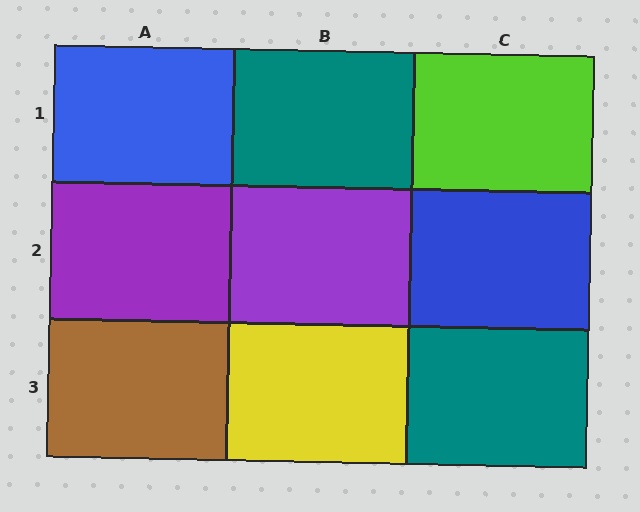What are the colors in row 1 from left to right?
Blue, teal, lime.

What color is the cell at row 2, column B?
Purple.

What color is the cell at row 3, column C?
Teal.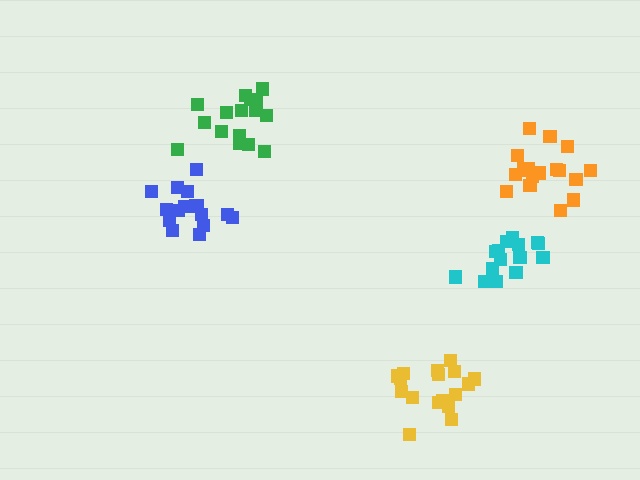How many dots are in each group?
Group 1: 15 dots, Group 2: 16 dots, Group 3: 18 dots, Group 4: 17 dots, Group 5: 16 dots (82 total).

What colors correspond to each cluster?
The clusters are colored: cyan, green, orange, yellow, blue.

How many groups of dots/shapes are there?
There are 5 groups.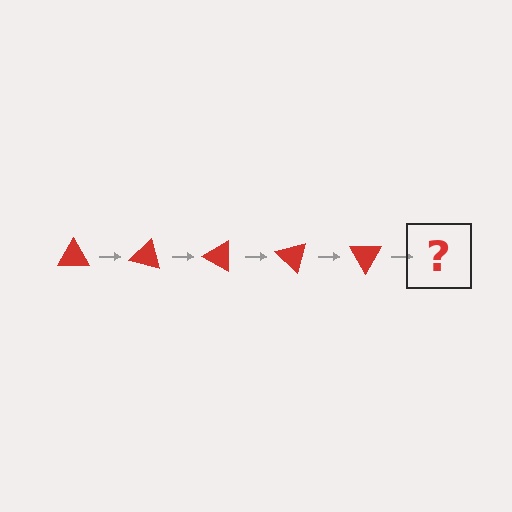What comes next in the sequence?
The next element should be a red triangle rotated 75 degrees.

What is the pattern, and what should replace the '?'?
The pattern is that the triangle rotates 15 degrees each step. The '?' should be a red triangle rotated 75 degrees.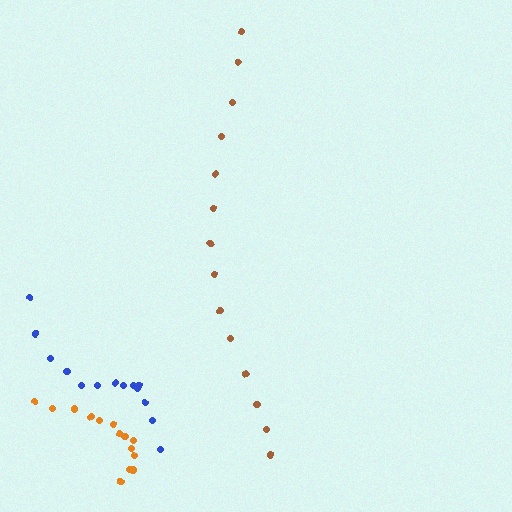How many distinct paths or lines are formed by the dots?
There are 3 distinct paths.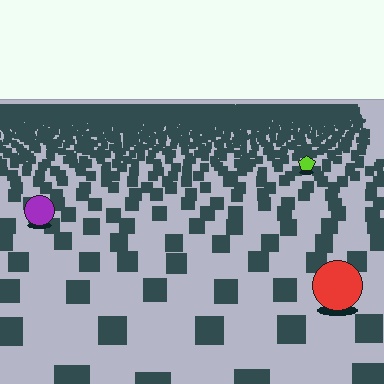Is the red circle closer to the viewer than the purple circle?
Yes. The red circle is closer — you can tell from the texture gradient: the ground texture is coarser near it.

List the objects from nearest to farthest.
From nearest to farthest: the red circle, the purple circle, the lime pentagon.